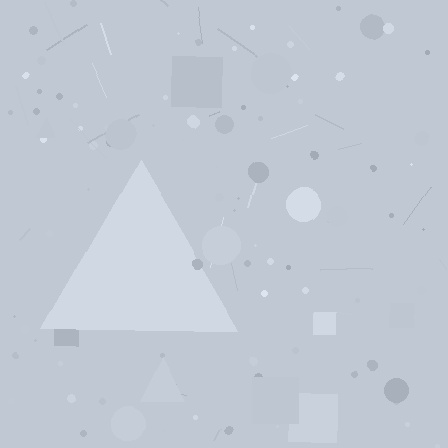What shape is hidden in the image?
A triangle is hidden in the image.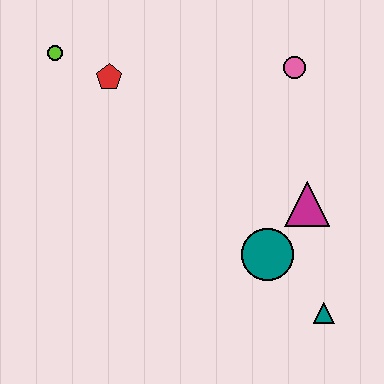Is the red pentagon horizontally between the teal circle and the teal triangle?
No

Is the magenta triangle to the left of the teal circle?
No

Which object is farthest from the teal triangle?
The lime circle is farthest from the teal triangle.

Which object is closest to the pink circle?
The magenta triangle is closest to the pink circle.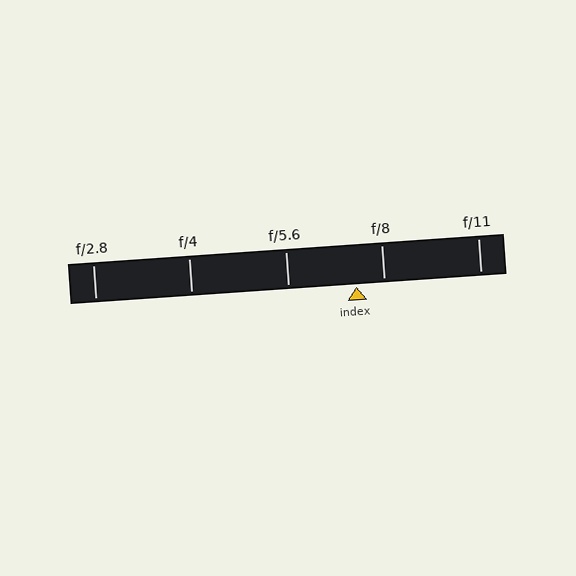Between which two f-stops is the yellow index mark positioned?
The index mark is between f/5.6 and f/8.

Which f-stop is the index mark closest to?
The index mark is closest to f/8.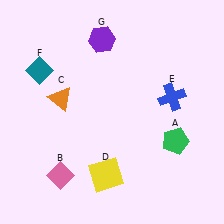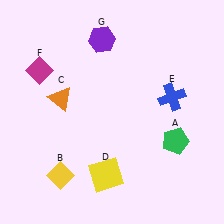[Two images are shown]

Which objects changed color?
B changed from pink to yellow. F changed from teal to magenta.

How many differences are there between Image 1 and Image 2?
There are 2 differences between the two images.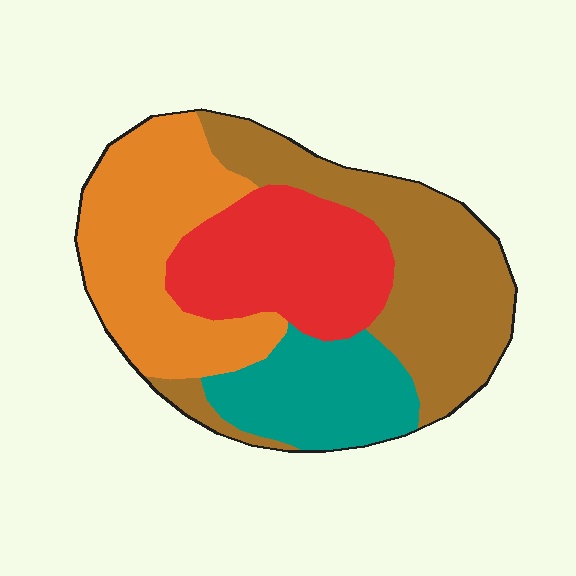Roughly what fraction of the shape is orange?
Orange takes up between a sixth and a third of the shape.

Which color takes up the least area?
Teal, at roughly 15%.